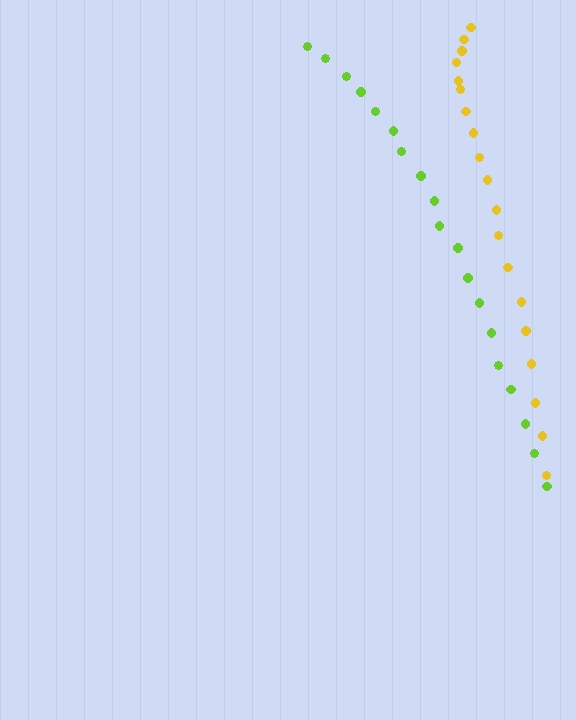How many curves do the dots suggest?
There are 2 distinct paths.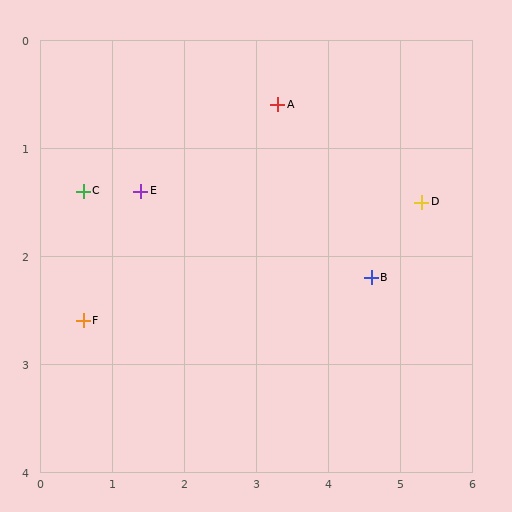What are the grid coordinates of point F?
Point F is at approximately (0.6, 2.6).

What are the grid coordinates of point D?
Point D is at approximately (5.3, 1.5).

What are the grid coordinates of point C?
Point C is at approximately (0.6, 1.4).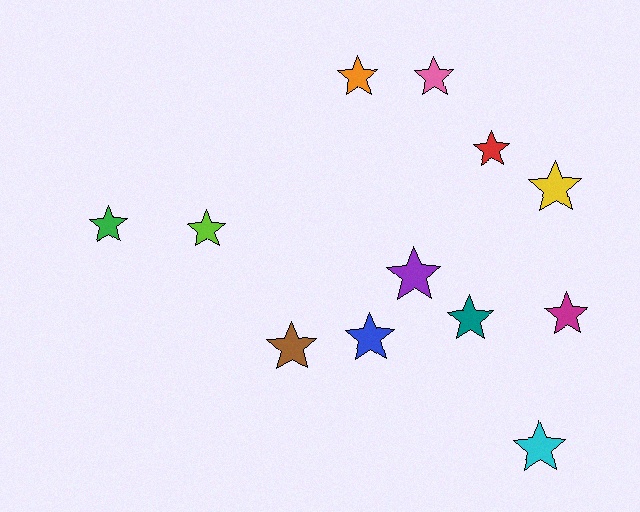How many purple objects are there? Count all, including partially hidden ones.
There is 1 purple object.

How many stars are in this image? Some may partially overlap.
There are 12 stars.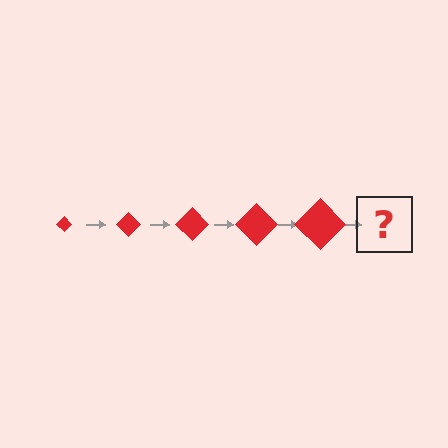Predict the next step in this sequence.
The next step is a red diamond, larger than the previous one.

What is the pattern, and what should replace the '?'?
The pattern is that the diamond gets progressively larger each step. The '?' should be a red diamond, larger than the previous one.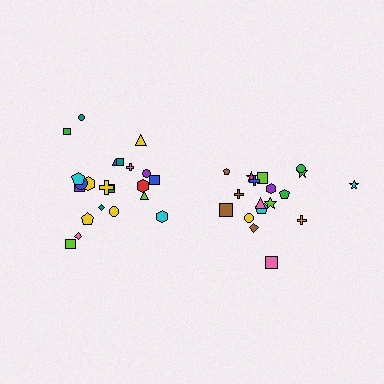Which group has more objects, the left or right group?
The left group.